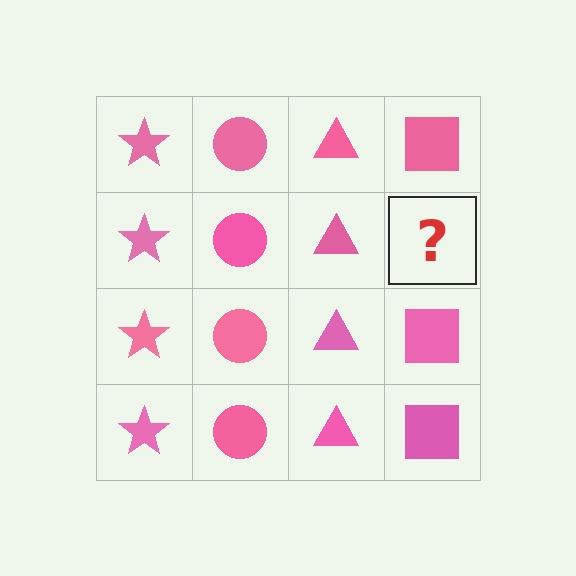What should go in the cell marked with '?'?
The missing cell should contain a pink square.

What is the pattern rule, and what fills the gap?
The rule is that each column has a consistent shape. The gap should be filled with a pink square.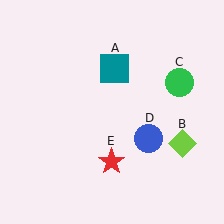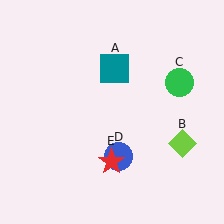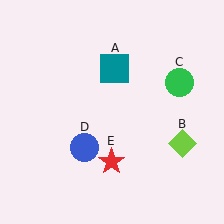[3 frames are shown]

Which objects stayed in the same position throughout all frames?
Teal square (object A) and lime diamond (object B) and green circle (object C) and red star (object E) remained stationary.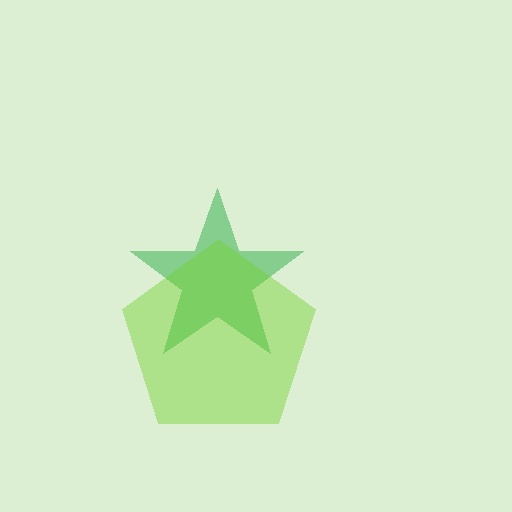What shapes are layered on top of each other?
The layered shapes are: a green star, a lime pentagon.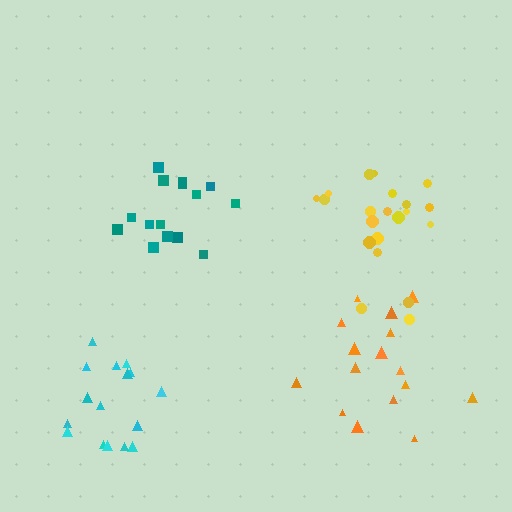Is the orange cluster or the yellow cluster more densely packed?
Yellow.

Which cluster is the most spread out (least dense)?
Orange.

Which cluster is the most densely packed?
Cyan.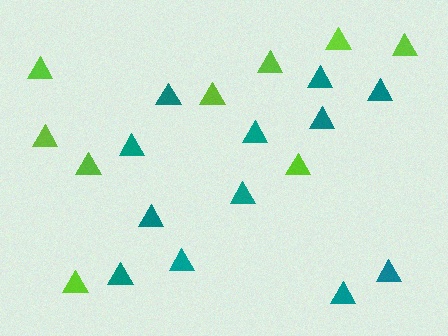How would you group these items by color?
There are 2 groups: one group of teal triangles (12) and one group of lime triangles (9).